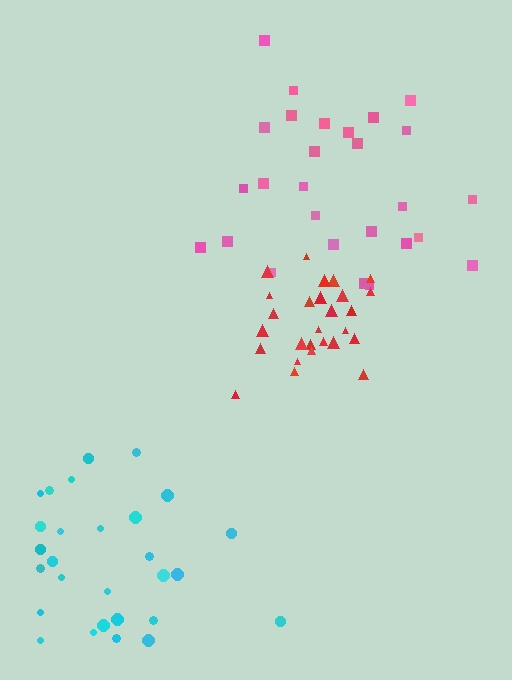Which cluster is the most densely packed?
Red.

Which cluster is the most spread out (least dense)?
Pink.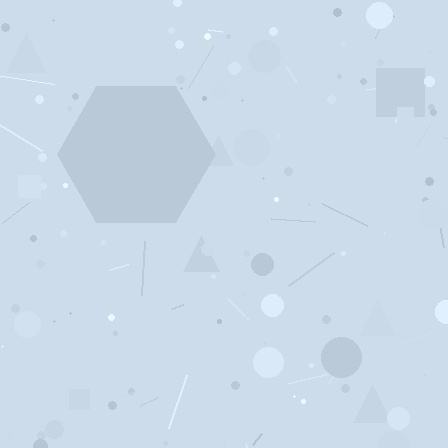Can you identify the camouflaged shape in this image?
The camouflaged shape is a hexagon.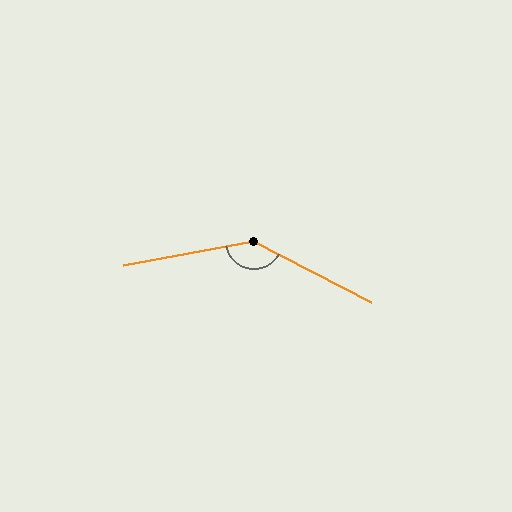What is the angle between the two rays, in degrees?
Approximately 142 degrees.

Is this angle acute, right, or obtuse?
It is obtuse.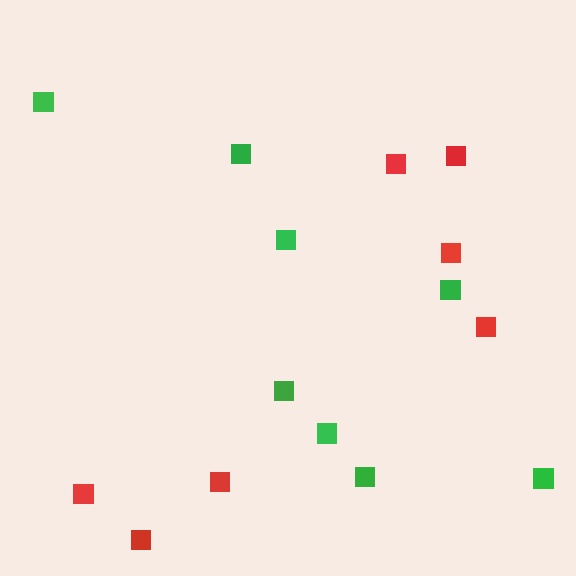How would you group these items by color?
There are 2 groups: one group of green squares (8) and one group of red squares (7).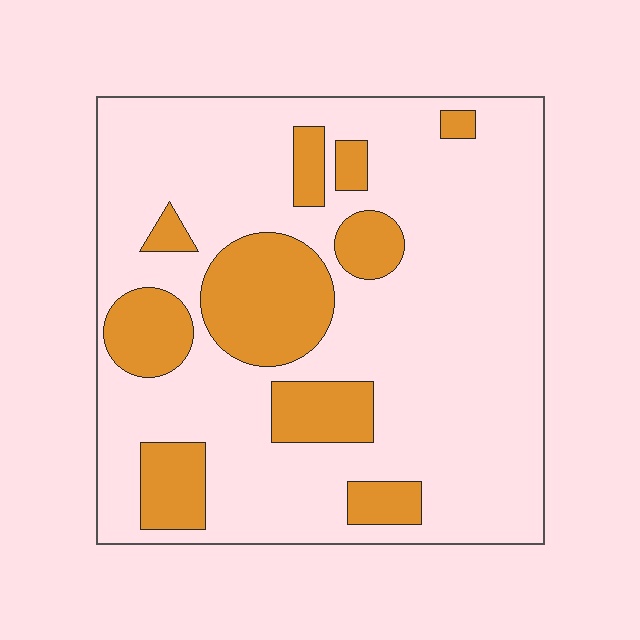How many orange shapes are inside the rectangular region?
10.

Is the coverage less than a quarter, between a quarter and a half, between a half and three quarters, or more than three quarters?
Less than a quarter.